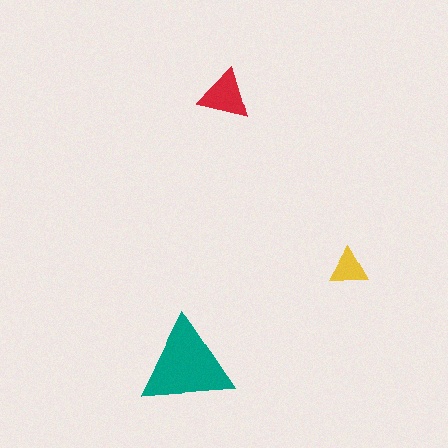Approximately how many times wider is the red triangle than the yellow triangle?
About 1.5 times wider.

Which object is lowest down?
The teal triangle is bottommost.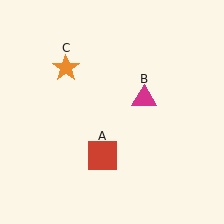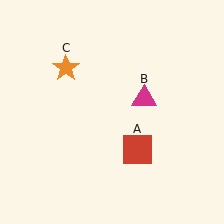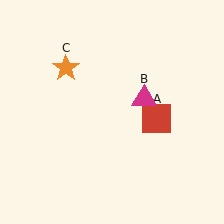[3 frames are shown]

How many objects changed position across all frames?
1 object changed position: red square (object A).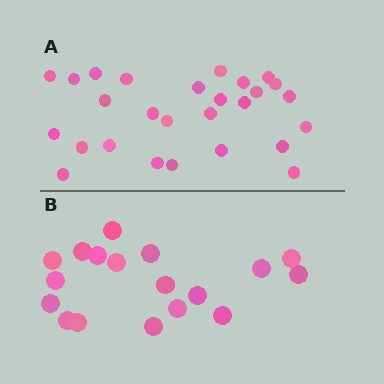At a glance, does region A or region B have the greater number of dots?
Region A (the top region) has more dots.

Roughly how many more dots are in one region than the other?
Region A has roughly 8 or so more dots than region B.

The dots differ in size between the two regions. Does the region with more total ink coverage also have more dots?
No. Region B has more total ink coverage because its dots are larger, but region A actually contains more individual dots. Total area can be misleading — the number of items is what matters here.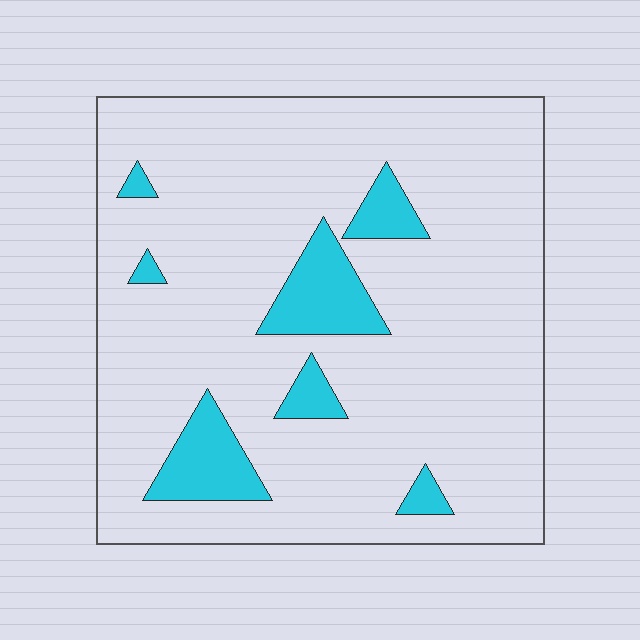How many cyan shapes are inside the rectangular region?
7.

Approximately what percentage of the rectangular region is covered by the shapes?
Approximately 10%.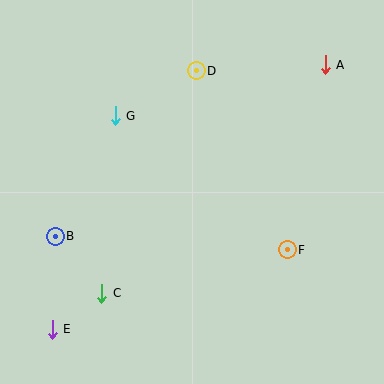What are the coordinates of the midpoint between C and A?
The midpoint between C and A is at (214, 179).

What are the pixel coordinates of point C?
Point C is at (102, 293).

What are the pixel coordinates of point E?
Point E is at (52, 329).